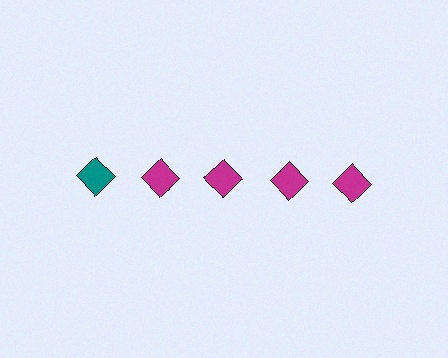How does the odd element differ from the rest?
It has a different color: teal instead of magenta.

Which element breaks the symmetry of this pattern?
The teal diamond in the top row, leftmost column breaks the symmetry. All other shapes are magenta diamonds.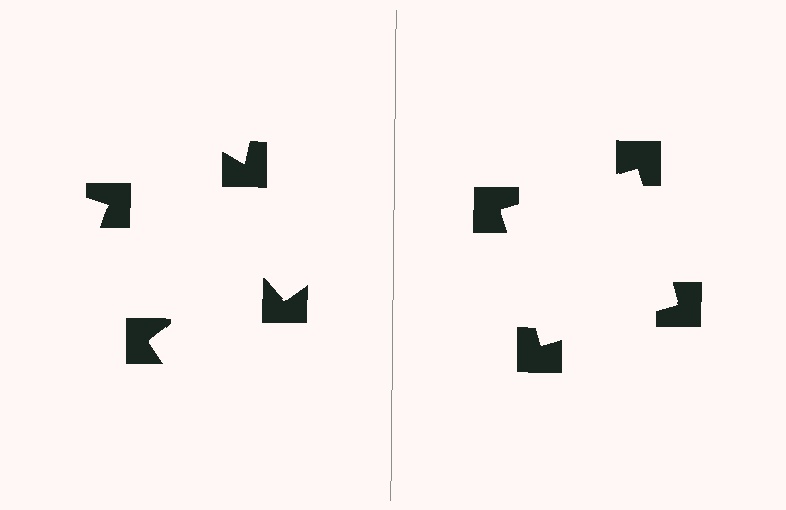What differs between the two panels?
The notched squares are positioned identically on both sides; only the wedge orientations differ. On the right they align to a square; on the left they are misaligned.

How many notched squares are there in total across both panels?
8 — 4 on each side.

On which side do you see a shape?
An illusory square appears on the right side. On the left side the wedge cuts are rotated, so no coherent shape forms.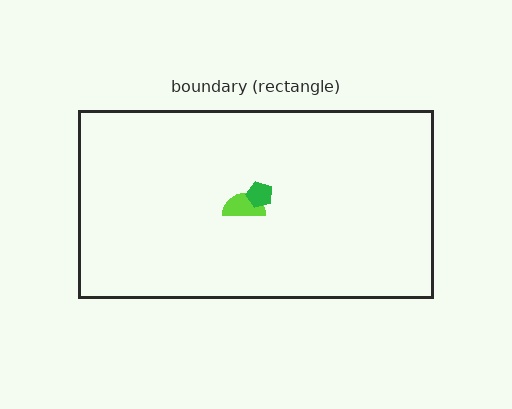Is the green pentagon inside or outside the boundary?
Inside.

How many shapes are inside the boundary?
2 inside, 0 outside.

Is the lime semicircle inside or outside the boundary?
Inside.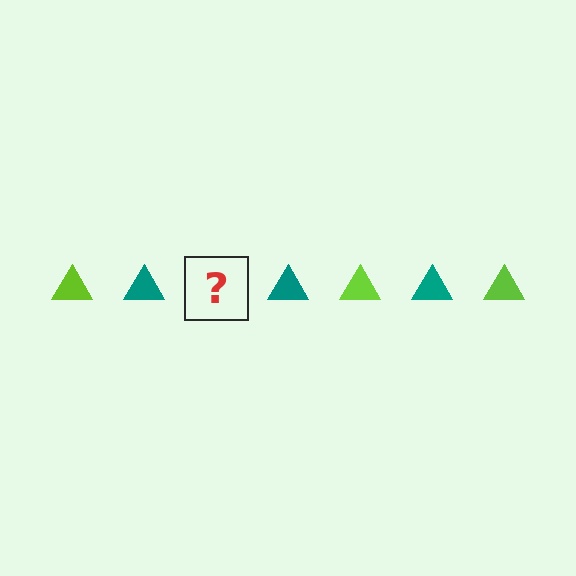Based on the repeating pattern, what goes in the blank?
The blank should be a lime triangle.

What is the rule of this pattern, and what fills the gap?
The rule is that the pattern cycles through lime, teal triangles. The gap should be filled with a lime triangle.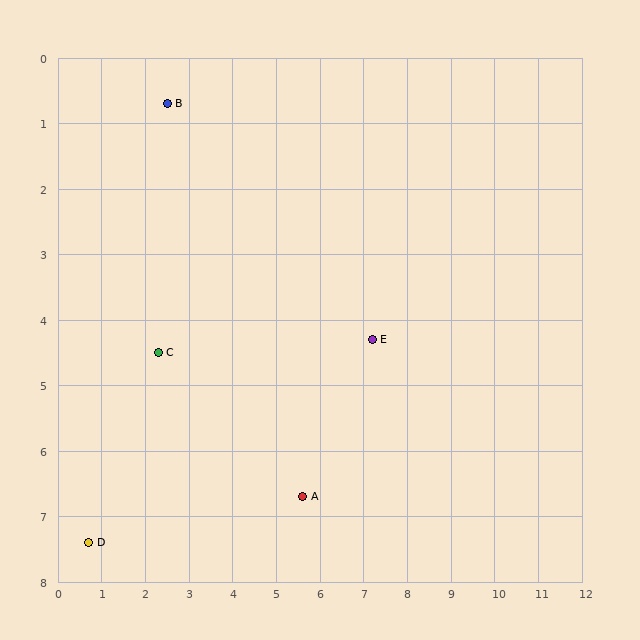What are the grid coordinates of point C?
Point C is at approximately (2.3, 4.5).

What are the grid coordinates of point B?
Point B is at approximately (2.5, 0.7).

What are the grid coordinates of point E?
Point E is at approximately (7.2, 4.3).